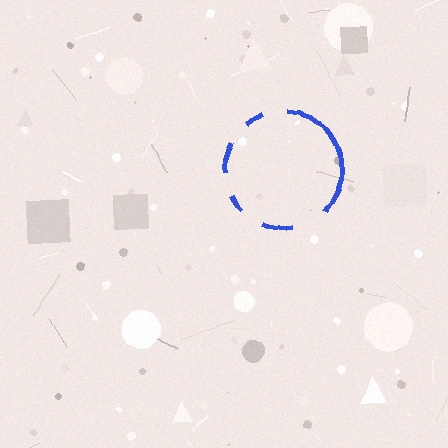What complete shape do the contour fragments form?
The contour fragments form a circle.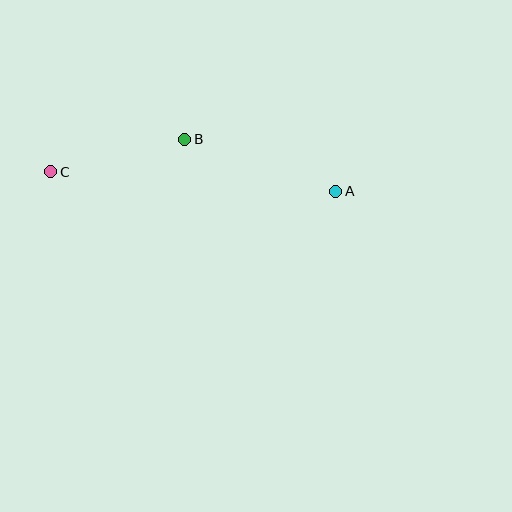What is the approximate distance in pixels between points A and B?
The distance between A and B is approximately 160 pixels.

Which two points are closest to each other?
Points B and C are closest to each other.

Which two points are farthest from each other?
Points A and C are farthest from each other.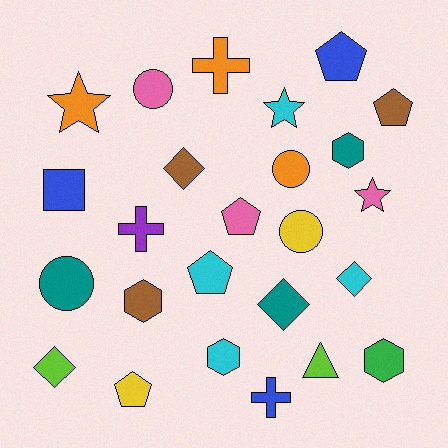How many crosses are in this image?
There are 3 crosses.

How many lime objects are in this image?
There are 2 lime objects.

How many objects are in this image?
There are 25 objects.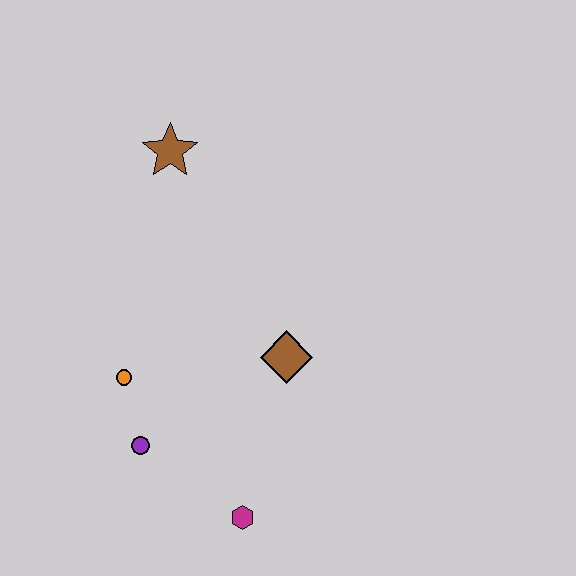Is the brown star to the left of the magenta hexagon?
Yes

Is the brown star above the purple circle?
Yes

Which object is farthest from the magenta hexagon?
The brown star is farthest from the magenta hexagon.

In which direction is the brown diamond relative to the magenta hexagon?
The brown diamond is above the magenta hexagon.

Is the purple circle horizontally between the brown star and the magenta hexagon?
No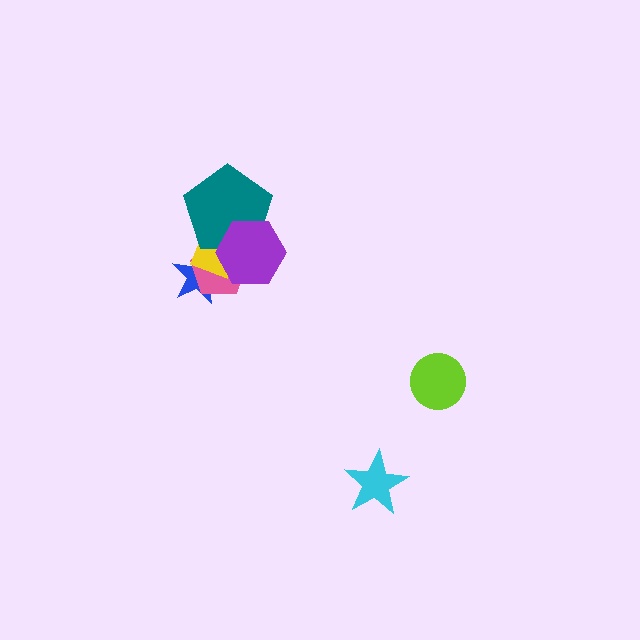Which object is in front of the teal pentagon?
The purple hexagon is in front of the teal pentagon.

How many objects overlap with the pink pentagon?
4 objects overlap with the pink pentagon.